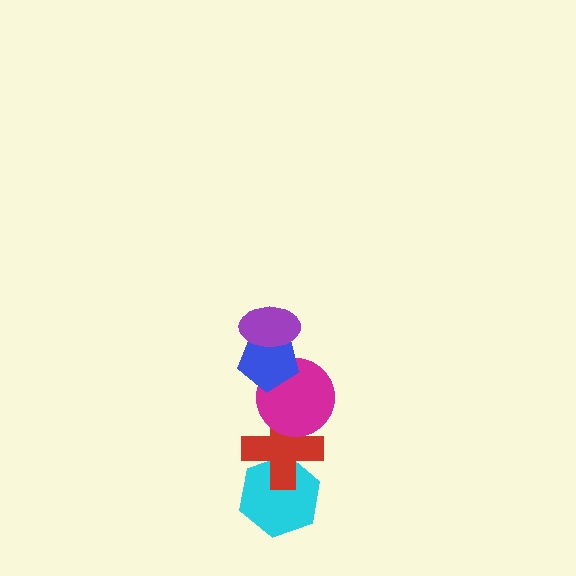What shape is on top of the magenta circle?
The blue pentagon is on top of the magenta circle.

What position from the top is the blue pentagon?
The blue pentagon is 2nd from the top.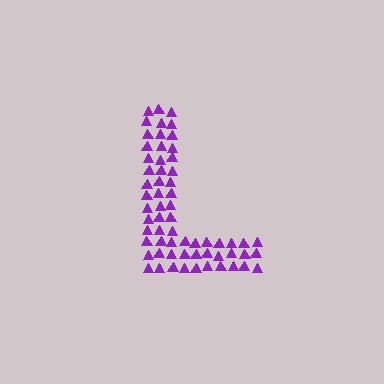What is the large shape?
The large shape is the letter L.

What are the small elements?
The small elements are triangles.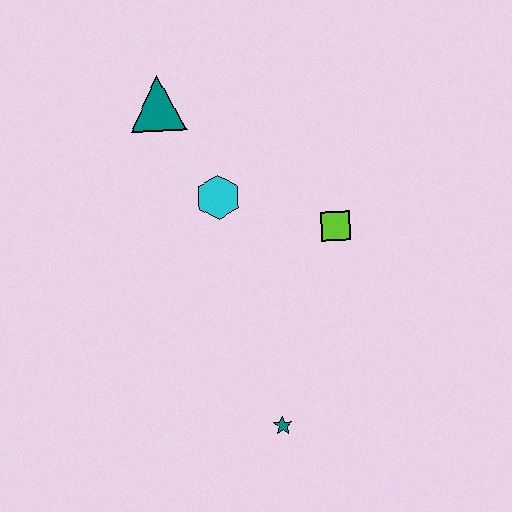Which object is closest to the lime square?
The cyan hexagon is closest to the lime square.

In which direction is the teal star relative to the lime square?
The teal star is below the lime square.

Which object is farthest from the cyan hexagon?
The teal star is farthest from the cyan hexagon.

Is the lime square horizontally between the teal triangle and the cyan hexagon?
No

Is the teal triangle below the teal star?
No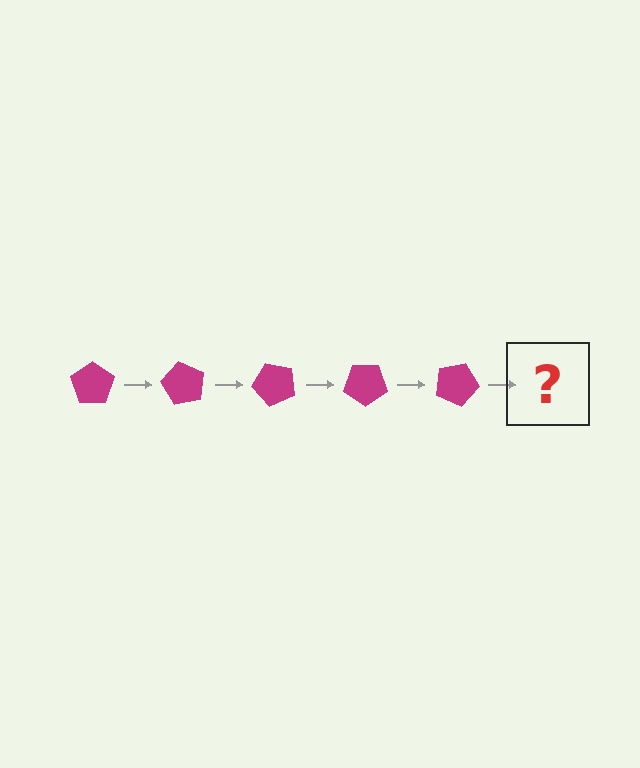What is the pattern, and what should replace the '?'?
The pattern is that the pentagon rotates 60 degrees each step. The '?' should be a magenta pentagon rotated 300 degrees.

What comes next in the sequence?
The next element should be a magenta pentagon rotated 300 degrees.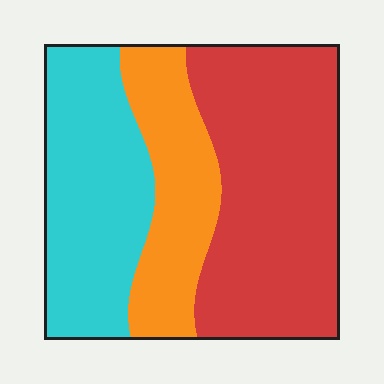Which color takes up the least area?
Orange, at roughly 20%.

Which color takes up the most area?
Red, at roughly 45%.